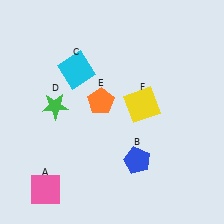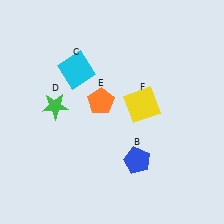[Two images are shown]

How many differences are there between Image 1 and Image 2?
There is 1 difference between the two images.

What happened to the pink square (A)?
The pink square (A) was removed in Image 2. It was in the bottom-left area of Image 1.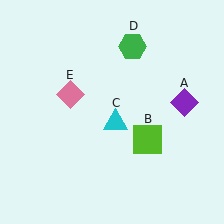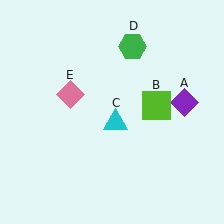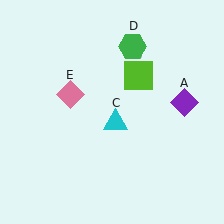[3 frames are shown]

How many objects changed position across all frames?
1 object changed position: lime square (object B).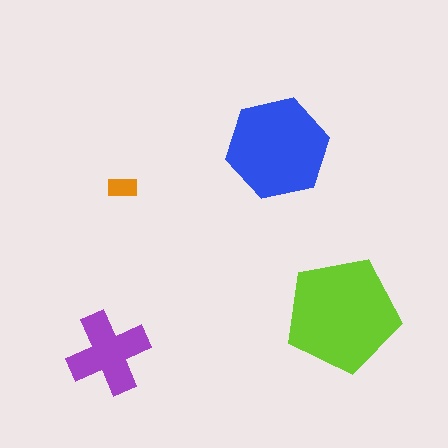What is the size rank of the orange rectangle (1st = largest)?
4th.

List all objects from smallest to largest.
The orange rectangle, the purple cross, the blue hexagon, the lime pentagon.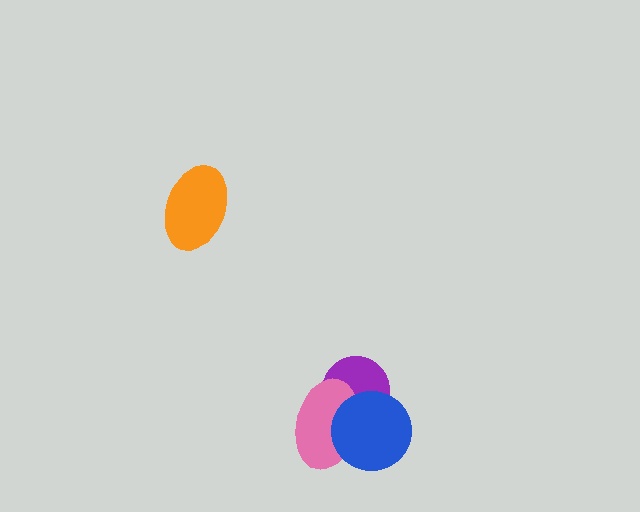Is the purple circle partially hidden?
Yes, it is partially covered by another shape.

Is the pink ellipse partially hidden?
Yes, it is partially covered by another shape.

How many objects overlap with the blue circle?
2 objects overlap with the blue circle.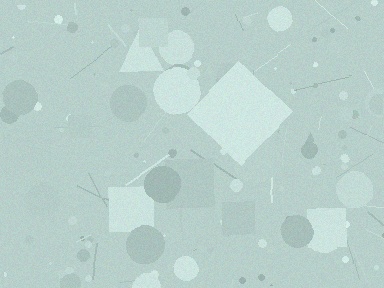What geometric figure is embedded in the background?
A diamond is embedded in the background.